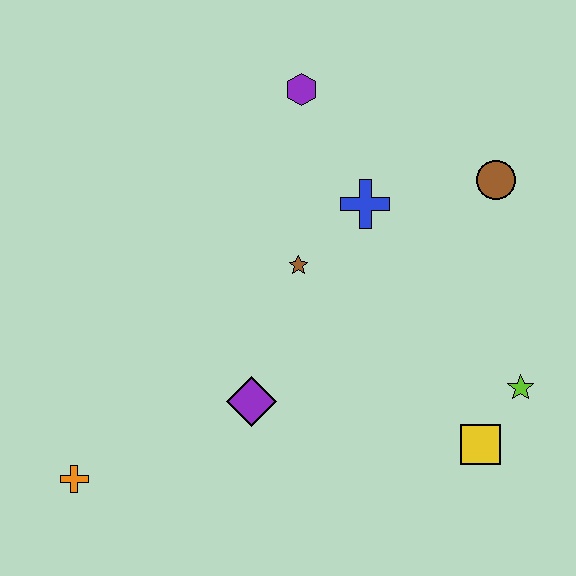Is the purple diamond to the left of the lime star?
Yes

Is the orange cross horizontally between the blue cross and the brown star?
No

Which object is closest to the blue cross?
The brown star is closest to the blue cross.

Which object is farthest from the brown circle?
The orange cross is farthest from the brown circle.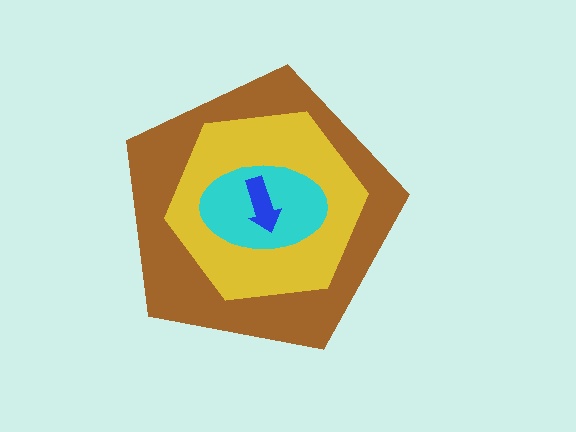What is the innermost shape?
The blue arrow.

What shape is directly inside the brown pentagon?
The yellow hexagon.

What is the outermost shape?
The brown pentagon.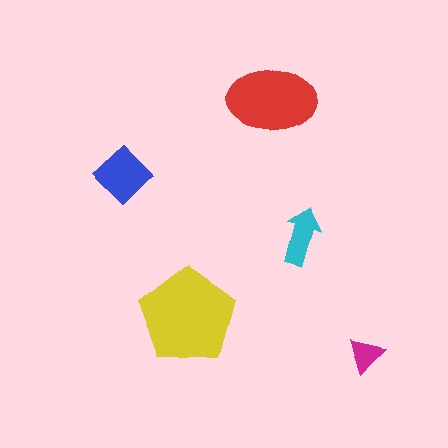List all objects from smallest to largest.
The magenta triangle, the cyan arrow, the blue diamond, the red ellipse, the yellow pentagon.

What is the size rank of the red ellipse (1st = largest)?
2nd.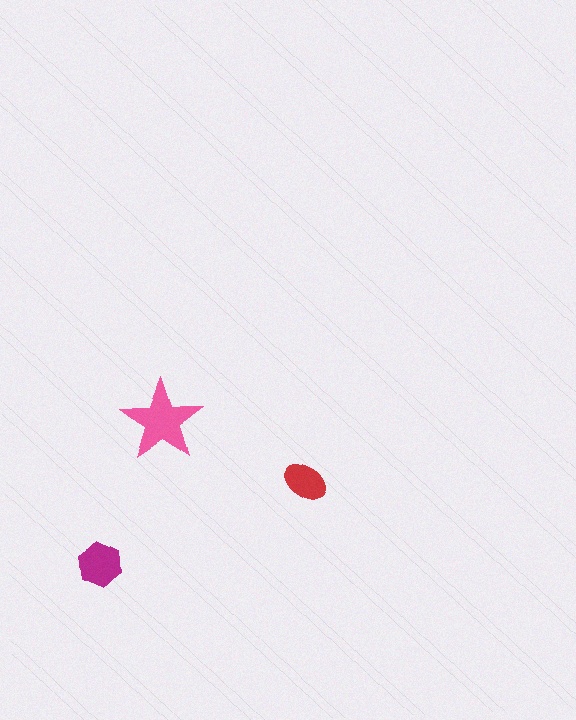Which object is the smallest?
The red ellipse.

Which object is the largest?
The pink star.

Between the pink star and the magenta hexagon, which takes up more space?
The pink star.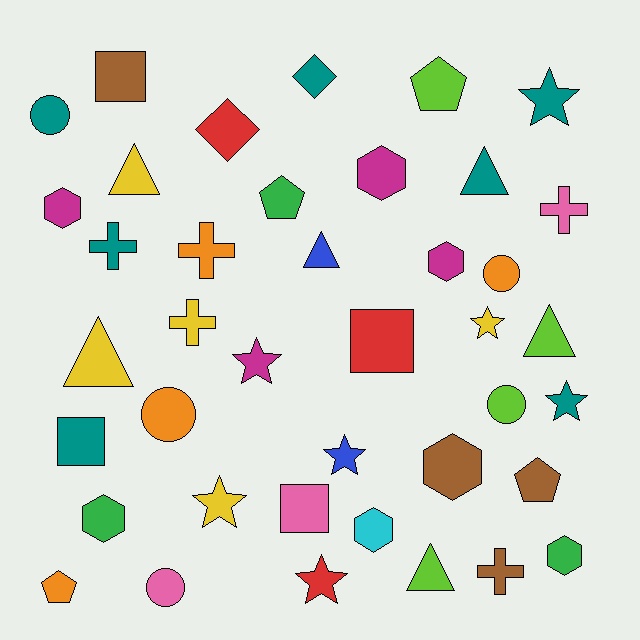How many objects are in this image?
There are 40 objects.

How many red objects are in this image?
There are 3 red objects.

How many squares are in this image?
There are 4 squares.